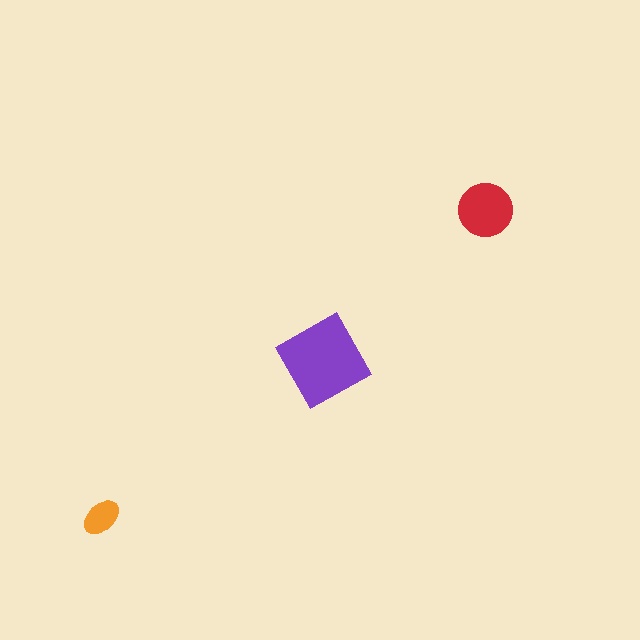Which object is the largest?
The purple diamond.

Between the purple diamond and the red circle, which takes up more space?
The purple diamond.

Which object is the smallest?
The orange ellipse.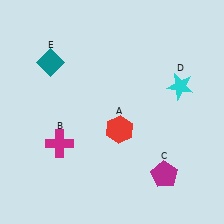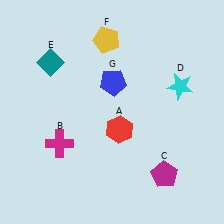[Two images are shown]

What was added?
A yellow pentagon (F), a blue pentagon (G) were added in Image 2.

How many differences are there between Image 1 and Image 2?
There are 2 differences between the two images.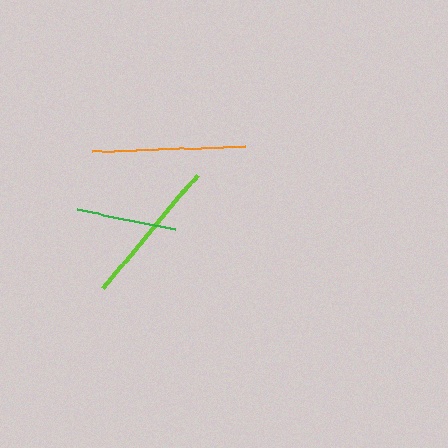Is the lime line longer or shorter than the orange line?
The orange line is longer than the lime line.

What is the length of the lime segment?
The lime segment is approximately 147 pixels long.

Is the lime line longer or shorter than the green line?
The lime line is longer than the green line.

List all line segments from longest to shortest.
From longest to shortest: orange, lime, green.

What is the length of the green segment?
The green segment is approximately 100 pixels long.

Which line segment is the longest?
The orange line is the longest at approximately 153 pixels.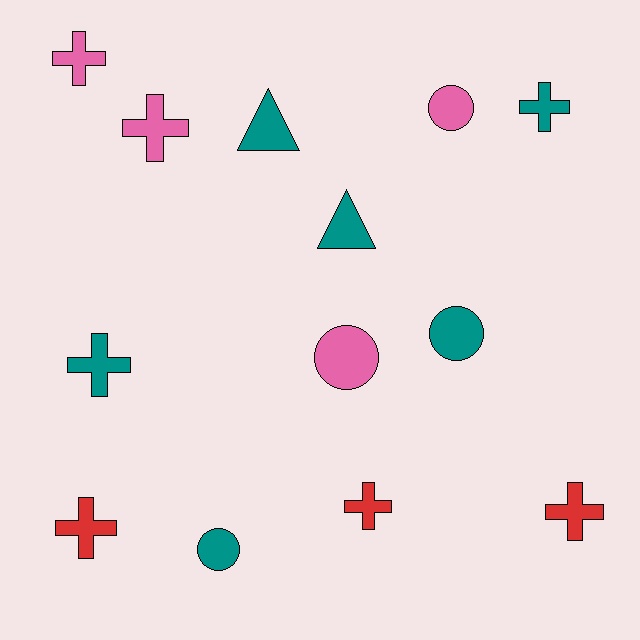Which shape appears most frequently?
Cross, with 7 objects.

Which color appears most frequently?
Teal, with 6 objects.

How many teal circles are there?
There are 2 teal circles.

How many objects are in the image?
There are 13 objects.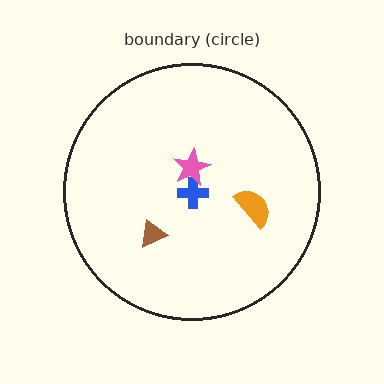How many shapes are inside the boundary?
4 inside, 0 outside.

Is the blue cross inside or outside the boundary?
Inside.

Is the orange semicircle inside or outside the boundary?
Inside.